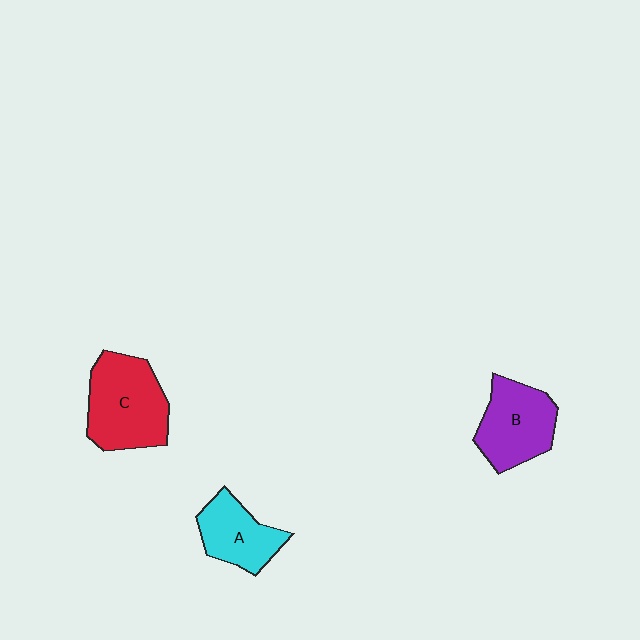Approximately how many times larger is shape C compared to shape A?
Approximately 1.5 times.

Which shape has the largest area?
Shape C (red).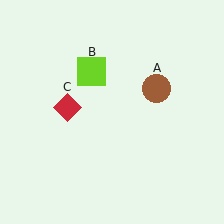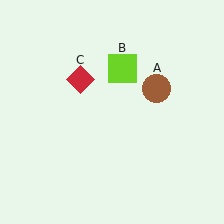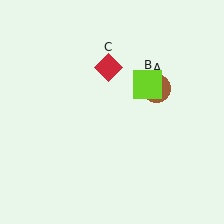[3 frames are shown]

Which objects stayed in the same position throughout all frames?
Brown circle (object A) remained stationary.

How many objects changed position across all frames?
2 objects changed position: lime square (object B), red diamond (object C).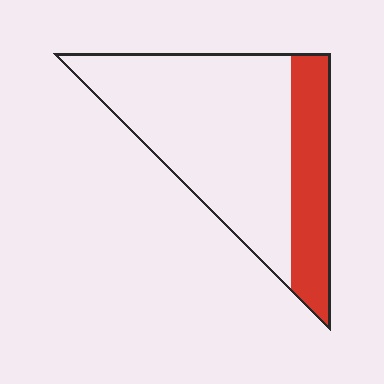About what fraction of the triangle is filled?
About one quarter (1/4).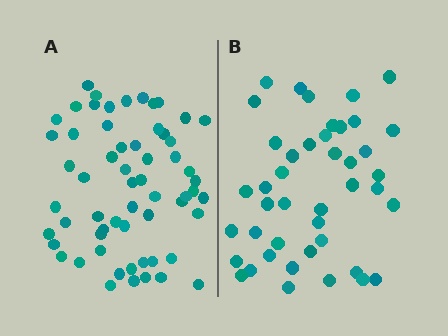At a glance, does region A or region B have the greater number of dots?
Region A (the left region) has more dots.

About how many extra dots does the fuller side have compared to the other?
Region A has approximately 15 more dots than region B.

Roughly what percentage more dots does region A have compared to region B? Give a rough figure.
About 40% more.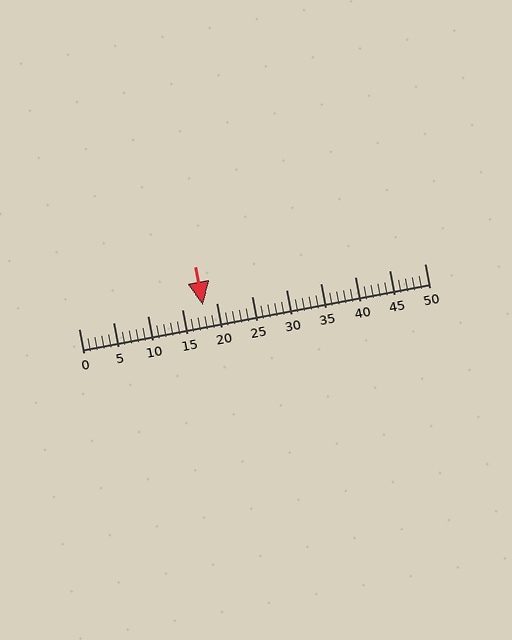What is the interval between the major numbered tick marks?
The major tick marks are spaced 5 units apart.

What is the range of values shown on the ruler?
The ruler shows values from 0 to 50.